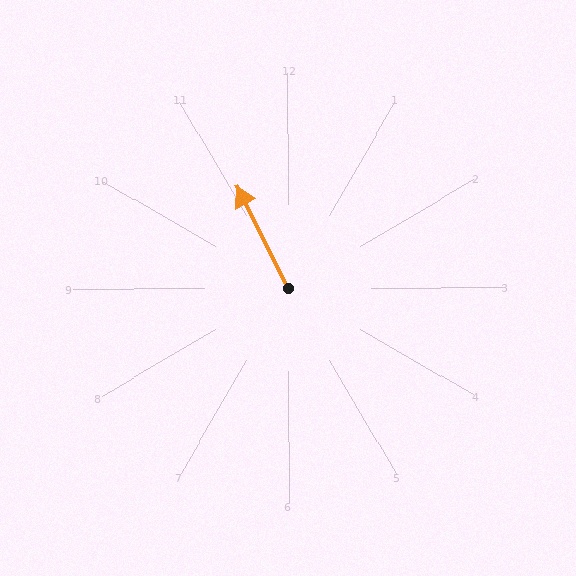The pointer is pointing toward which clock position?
Roughly 11 o'clock.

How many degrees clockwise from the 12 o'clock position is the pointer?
Approximately 333 degrees.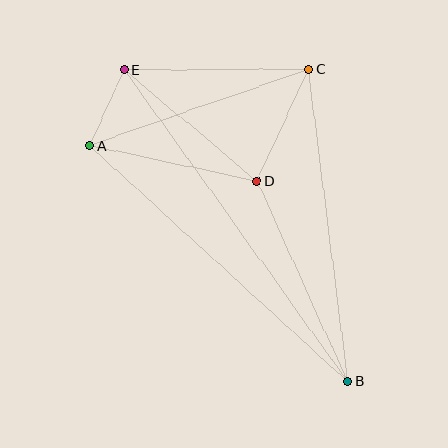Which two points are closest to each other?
Points A and E are closest to each other.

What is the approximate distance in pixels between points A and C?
The distance between A and C is approximately 232 pixels.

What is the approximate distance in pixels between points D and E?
The distance between D and E is approximately 174 pixels.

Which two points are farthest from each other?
Points B and E are farthest from each other.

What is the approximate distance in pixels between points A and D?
The distance between A and D is approximately 171 pixels.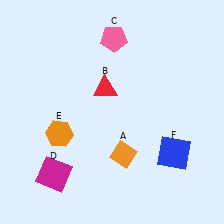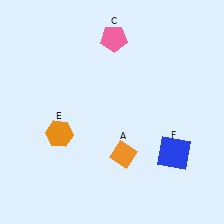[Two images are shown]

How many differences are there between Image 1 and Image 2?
There are 2 differences between the two images.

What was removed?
The magenta square (D), the red triangle (B) were removed in Image 2.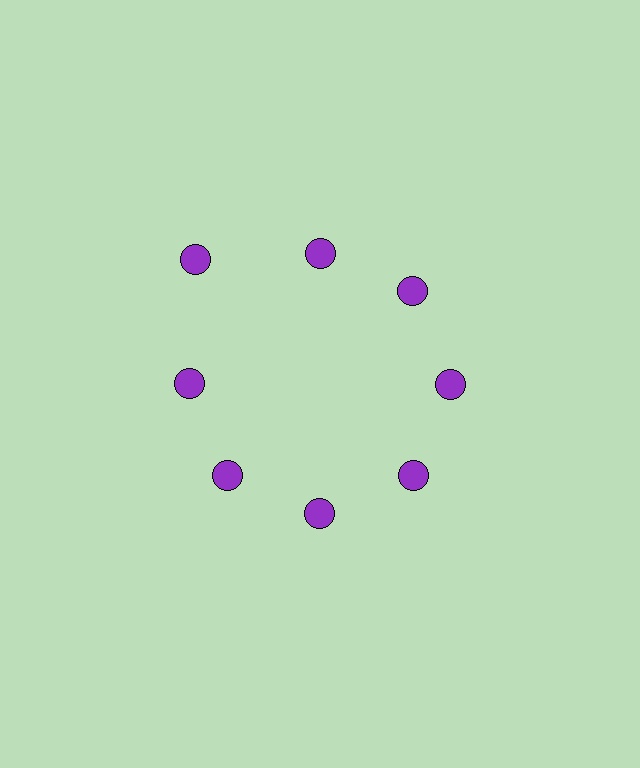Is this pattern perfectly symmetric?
No. The 8 purple circles are arranged in a ring, but one element near the 10 o'clock position is pushed outward from the center, breaking the 8-fold rotational symmetry.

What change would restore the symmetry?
The symmetry would be restored by moving it inward, back onto the ring so that all 8 circles sit at equal angles and equal distance from the center.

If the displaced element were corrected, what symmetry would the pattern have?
It would have 8-fold rotational symmetry — the pattern would map onto itself every 45 degrees.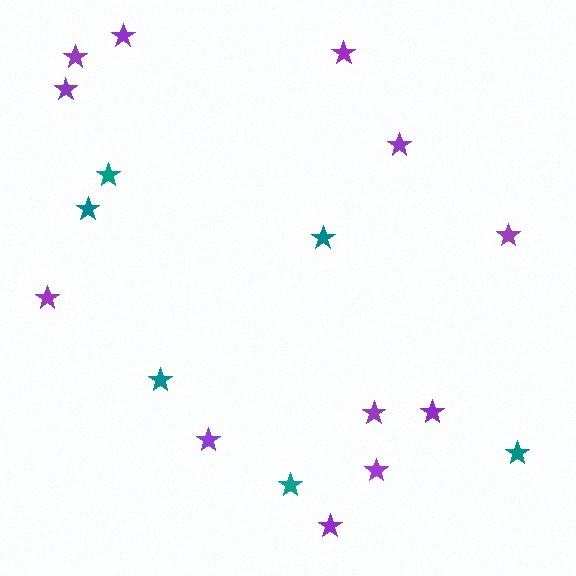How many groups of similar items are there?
There are 2 groups: one group of teal stars (6) and one group of purple stars (12).